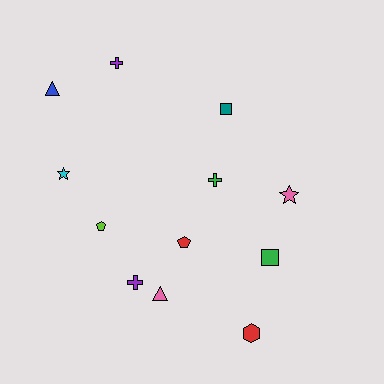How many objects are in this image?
There are 12 objects.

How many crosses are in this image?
There are 3 crosses.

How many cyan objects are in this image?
There is 1 cyan object.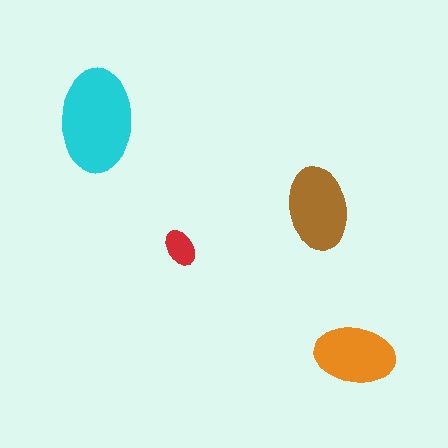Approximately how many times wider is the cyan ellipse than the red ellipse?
About 3 times wider.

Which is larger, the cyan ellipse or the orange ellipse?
The cyan one.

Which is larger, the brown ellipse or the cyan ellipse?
The cyan one.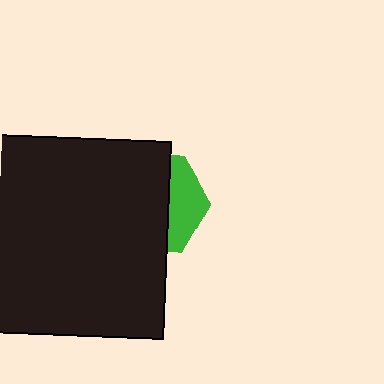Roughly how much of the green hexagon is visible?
A small part of it is visible (roughly 34%).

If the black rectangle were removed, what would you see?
You would see the complete green hexagon.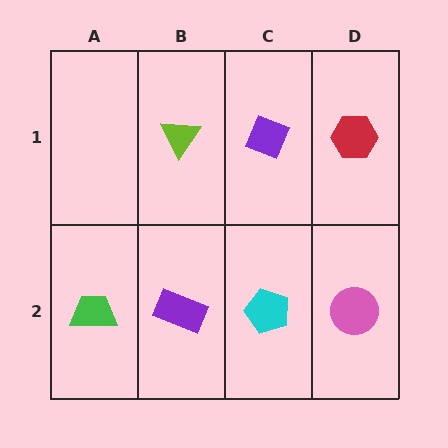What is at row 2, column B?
A purple rectangle.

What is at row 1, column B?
A lime triangle.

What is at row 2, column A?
A green trapezoid.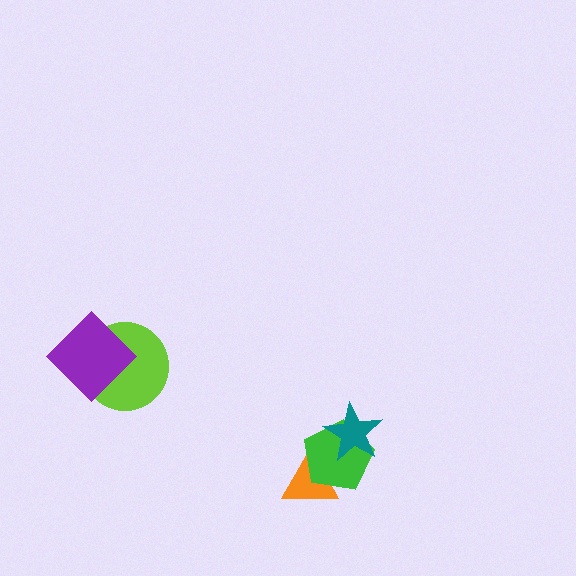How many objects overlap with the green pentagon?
2 objects overlap with the green pentagon.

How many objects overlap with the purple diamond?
1 object overlaps with the purple diamond.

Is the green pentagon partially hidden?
Yes, it is partially covered by another shape.